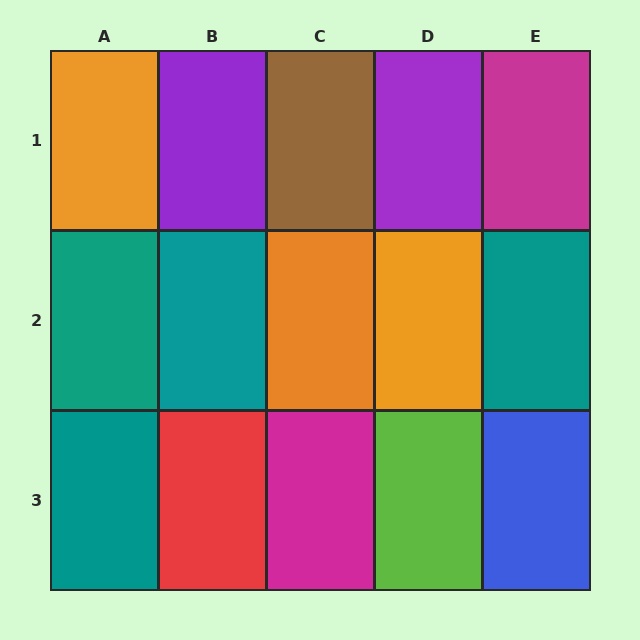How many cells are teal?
4 cells are teal.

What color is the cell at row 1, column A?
Orange.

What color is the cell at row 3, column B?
Red.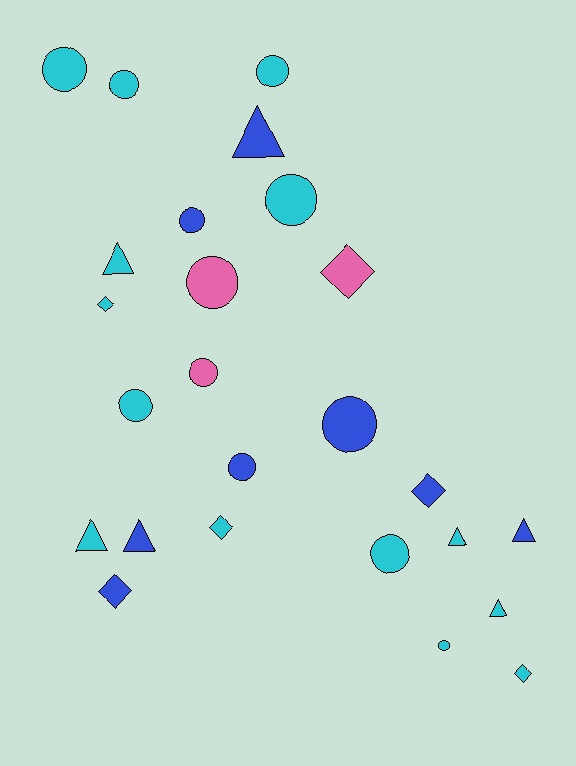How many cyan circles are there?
There are 7 cyan circles.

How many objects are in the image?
There are 25 objects.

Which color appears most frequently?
Cyan, with 14 objects.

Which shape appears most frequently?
Circle, with 12 objects.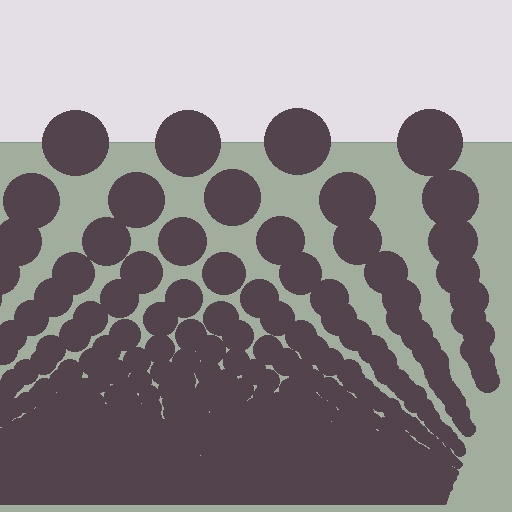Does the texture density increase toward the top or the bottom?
Density increases toward the bottom.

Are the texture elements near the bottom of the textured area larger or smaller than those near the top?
Smaller. The gradient is inverted — elements near the bottom are smaller and denser.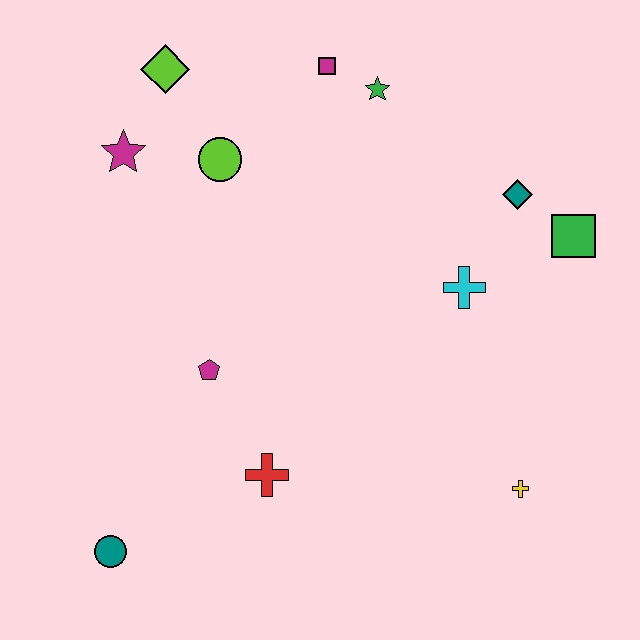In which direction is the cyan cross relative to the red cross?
The cyan cross is to the right of the red cross.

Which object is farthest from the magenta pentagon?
The green square is farthest from the magenta pentagon.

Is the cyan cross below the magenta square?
Yes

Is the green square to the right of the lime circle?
Yes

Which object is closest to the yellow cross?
The cyan cross is closest to the yellow cross.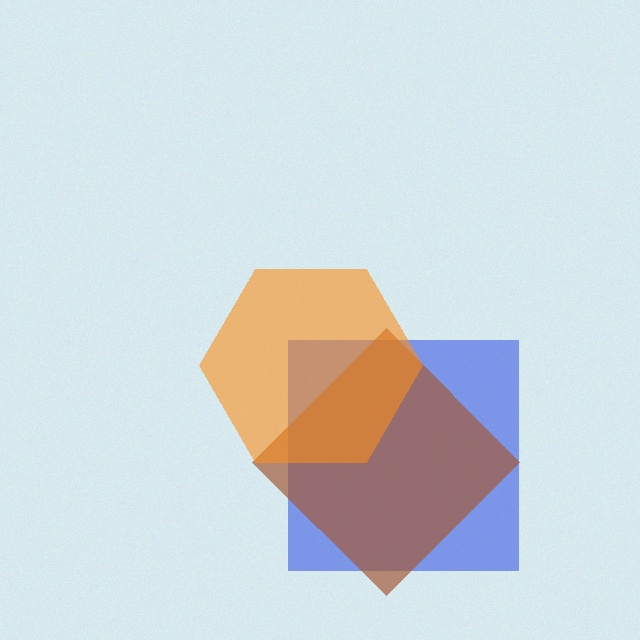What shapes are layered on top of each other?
The layered shapes are: a blue square, a brown diamond, an orange hexagon.